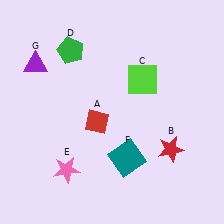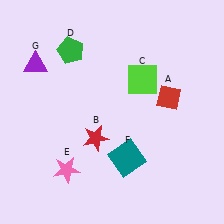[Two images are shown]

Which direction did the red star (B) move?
The red star (B) moved left.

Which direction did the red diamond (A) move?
The red diamond (A) moved right.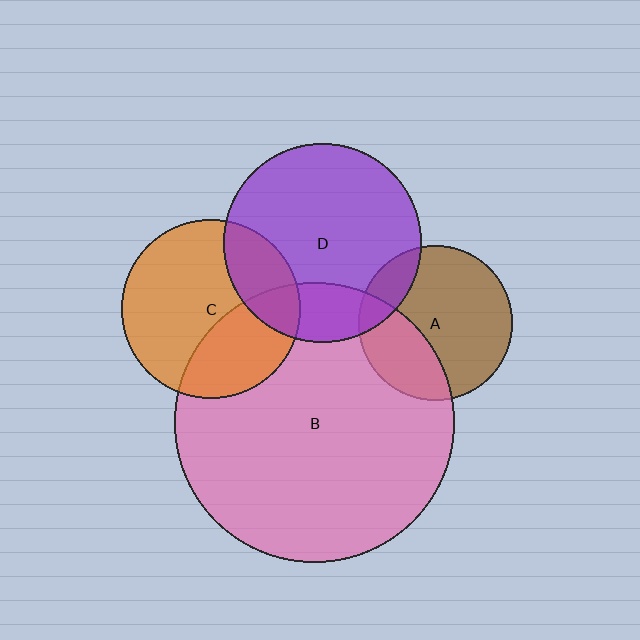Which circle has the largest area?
Circle B (pink).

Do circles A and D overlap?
Yes.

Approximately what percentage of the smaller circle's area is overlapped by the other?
Approximately 15%.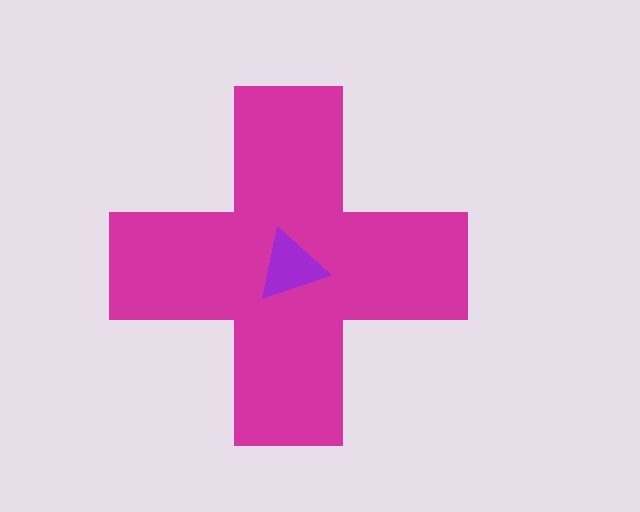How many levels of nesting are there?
2.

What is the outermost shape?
The magenta cross.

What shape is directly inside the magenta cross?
The purple triangle.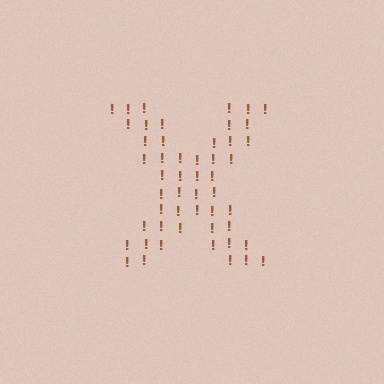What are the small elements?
The small elements are exclamation marks.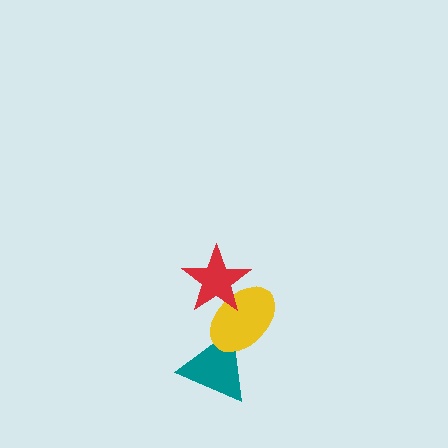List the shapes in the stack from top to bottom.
From top to bottom: the red star, the yellow ellipse, the teal triangle.